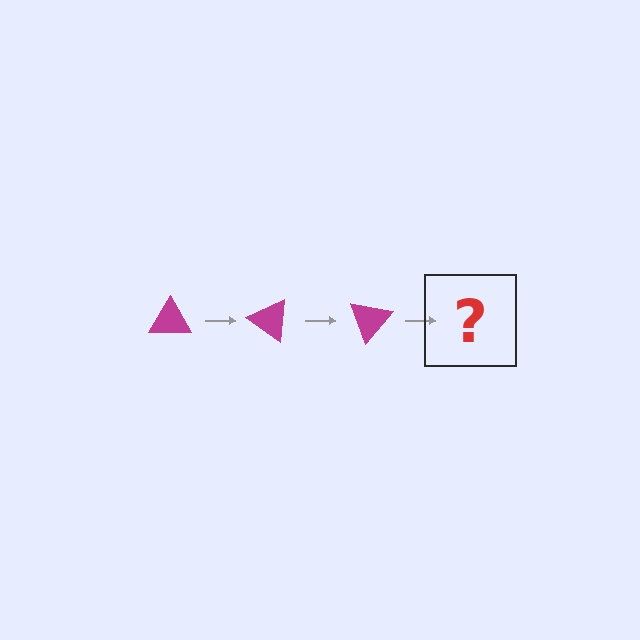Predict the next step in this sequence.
The next step is a magenta triangle rotated 105 degrees.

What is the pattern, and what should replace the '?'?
The pattern is that the triangle rotates 35 degrees each step. The '?' should be a magenta triangle rotated 105 degrees.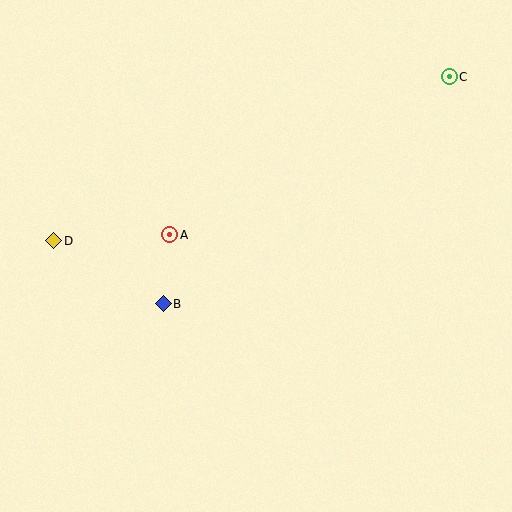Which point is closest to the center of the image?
Point A at (170, 235) is closest to the center.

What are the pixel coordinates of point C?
Point C is at (449, 77).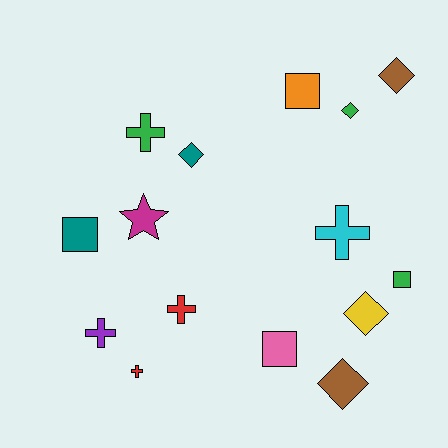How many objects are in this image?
There are 15 objects.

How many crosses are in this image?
There are 5 crosses.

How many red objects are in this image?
There are 2 red objects.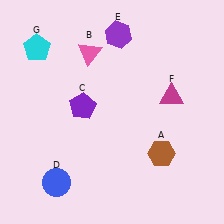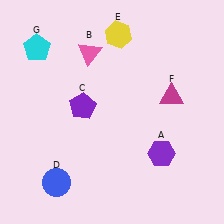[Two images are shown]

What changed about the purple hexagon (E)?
In Image 1, E is purple. In Image 2, it changed to yellow.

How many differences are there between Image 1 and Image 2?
There are 2 differences between the two images.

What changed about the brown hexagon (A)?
In Image 1, A is brown. In Image 2, it changed to purple.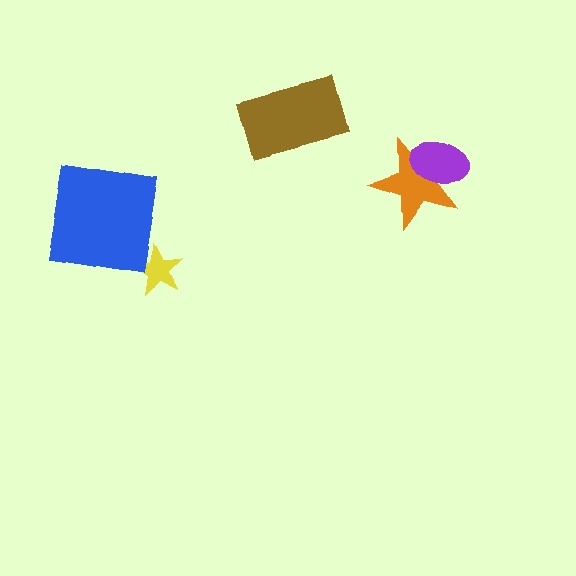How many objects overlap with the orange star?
1 object overlaps with the orange star.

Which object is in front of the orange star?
The purple ellipse is in front of the orange star.